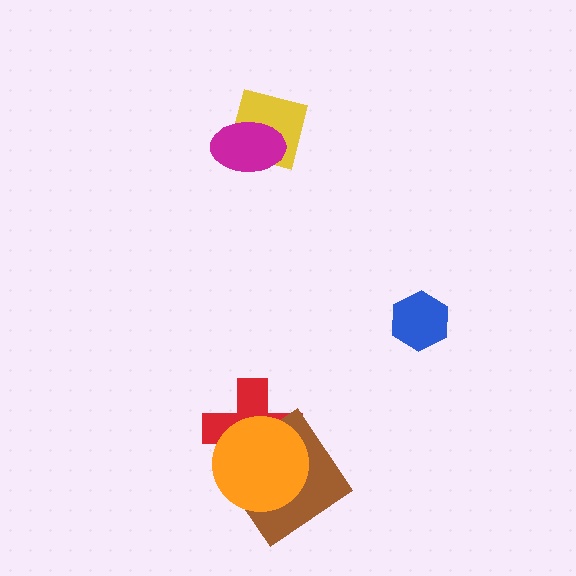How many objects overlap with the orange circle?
2 objects overlap with the orange circle.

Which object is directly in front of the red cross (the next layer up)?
The brown diamond is directly in front of the red cross.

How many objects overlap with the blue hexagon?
0 objects overlap with the blue hexagon.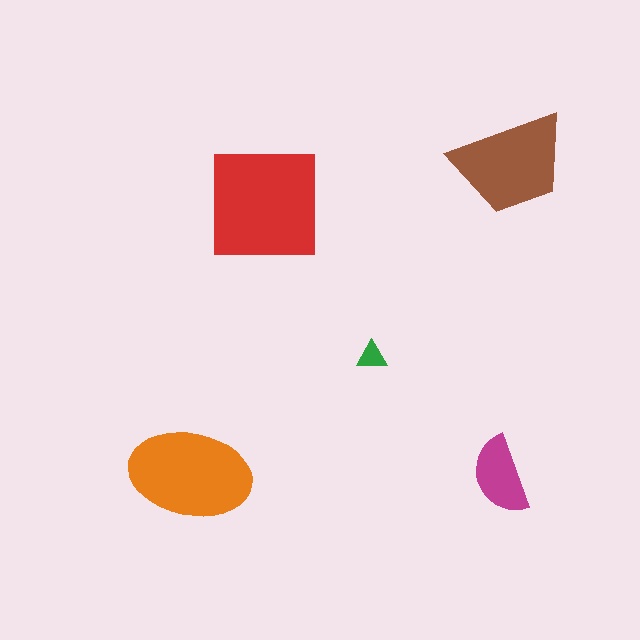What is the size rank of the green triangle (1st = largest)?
5th.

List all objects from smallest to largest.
The green triangle, the magenta semicircle, the brown trapezoid, the orange ellipse, the red square.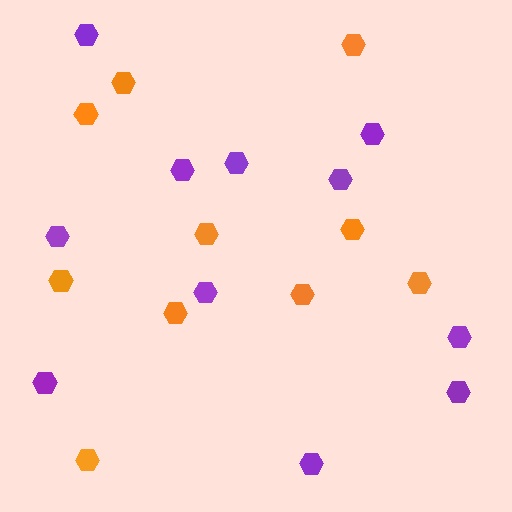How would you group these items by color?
There are 2 groups: one group of orange hexagons (10) and one group of purple hexagons (11).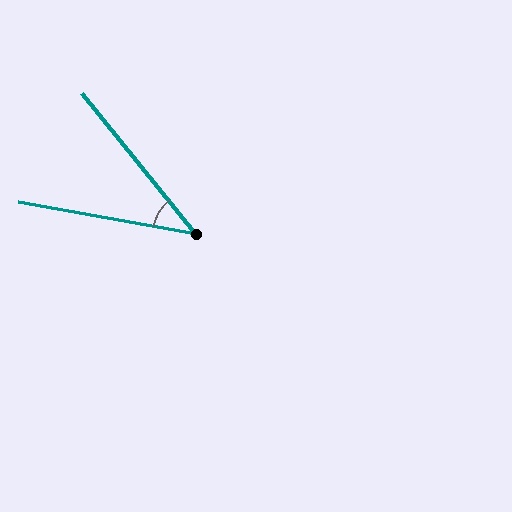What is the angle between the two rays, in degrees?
Approximately 41 degrees.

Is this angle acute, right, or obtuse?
It is acute.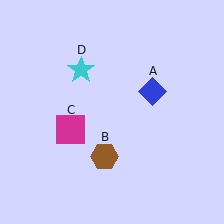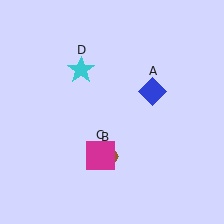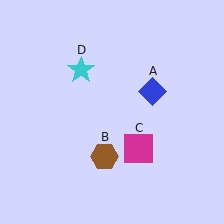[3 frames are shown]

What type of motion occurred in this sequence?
The magenta square (object C) rotated counterclockwise around the center of the scene.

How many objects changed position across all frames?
1 object changed position: magenta square (object C).